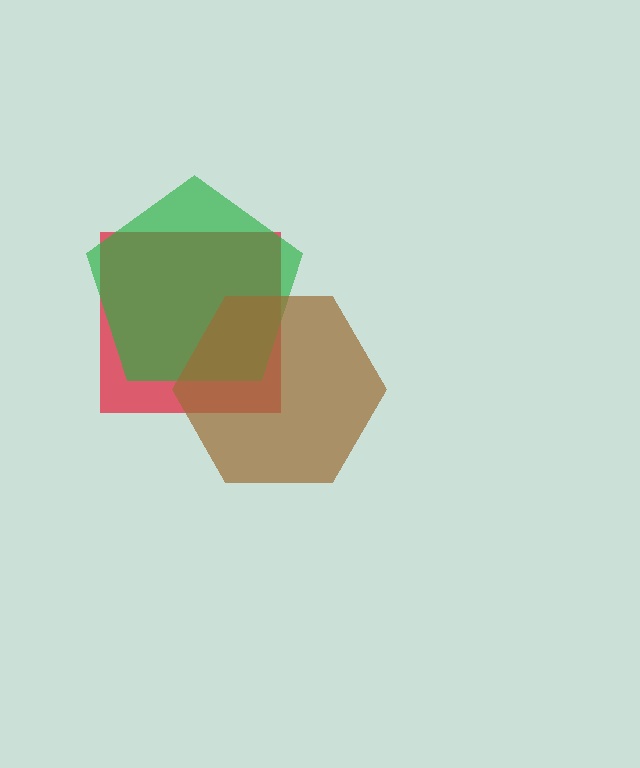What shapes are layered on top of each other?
The layered shapes are: a red square, a green pentagon, a brown hexagon.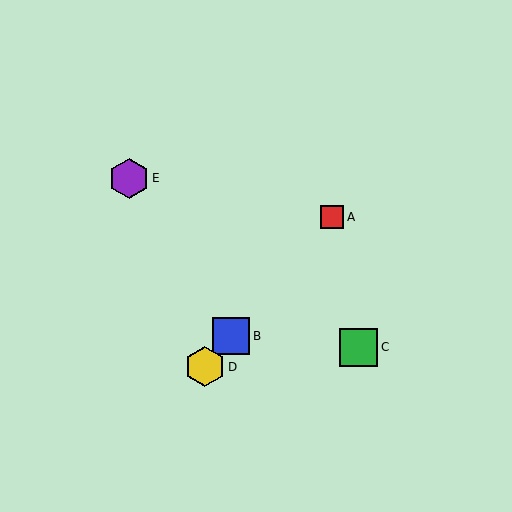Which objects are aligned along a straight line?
Objects A, B, D are aligned along a straight line.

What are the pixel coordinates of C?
Object C is at (359, 347).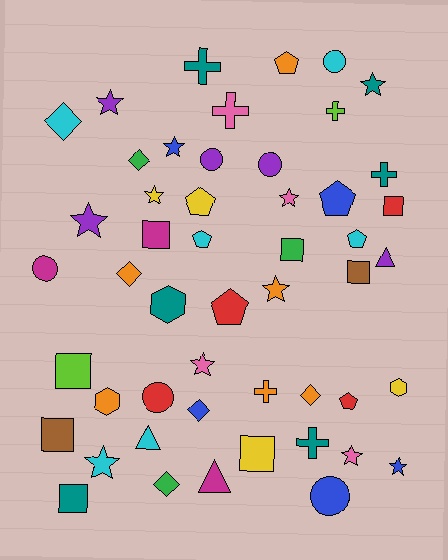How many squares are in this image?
There are 8 squares.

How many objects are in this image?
There are 50 objects.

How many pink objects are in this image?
There are 4 pink objects.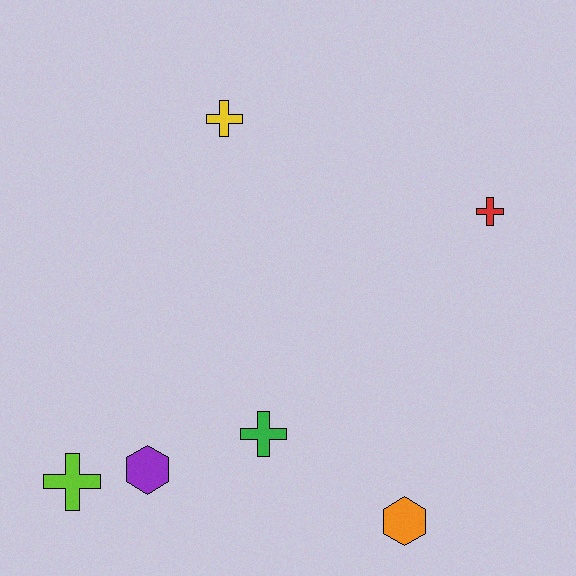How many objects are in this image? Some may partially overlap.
There are 6 objects.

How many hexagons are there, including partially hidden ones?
There are 2 hexagons.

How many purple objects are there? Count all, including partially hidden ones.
There is 1 purple object.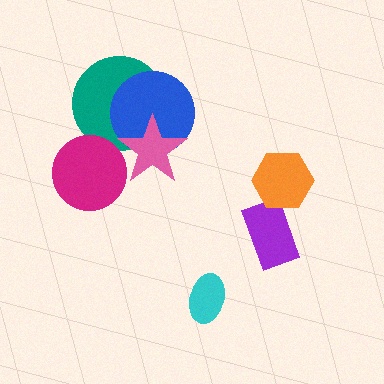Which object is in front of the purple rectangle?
The orange hexagon is in front of the purple rectangle.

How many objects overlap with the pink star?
3 objects overlap with the pink star.